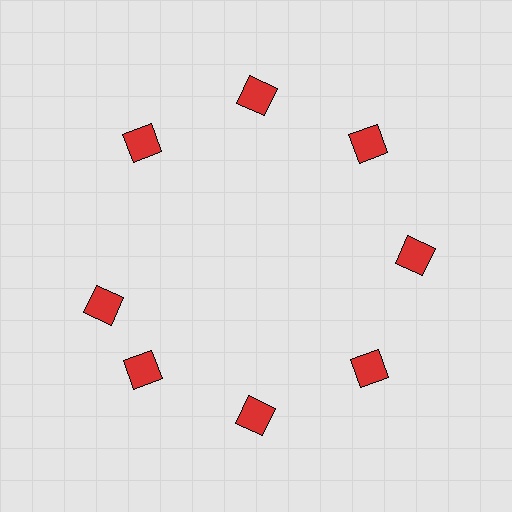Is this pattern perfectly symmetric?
No. The 8 red squares are arranged in a ring, but one element near the 9 o'clock position is rotated out of alignment along the ring, breaking the 8-fold rotational symmetry.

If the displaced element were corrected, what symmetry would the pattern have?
It would have 8-fold rotational symmetry — the pattern would map onto itself every 45 degrees.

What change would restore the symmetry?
The symmetry would be restored by rotating it back into even spacing with its neighbors so that all 8 squares sit at equal angles and equal distance from the center.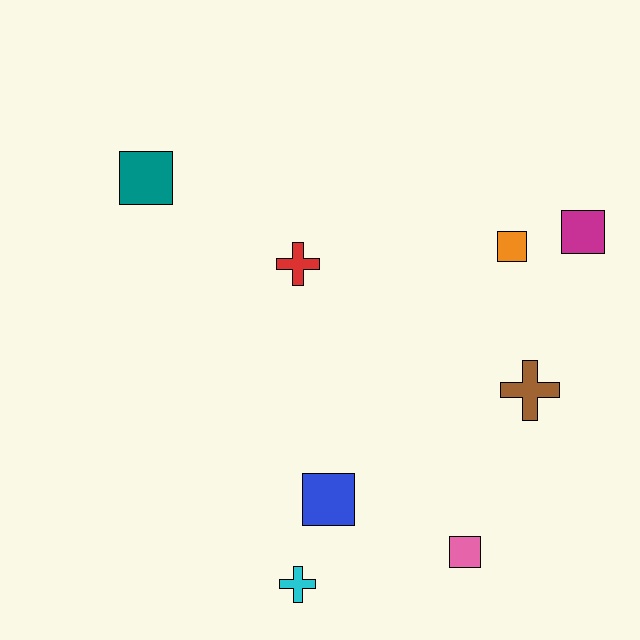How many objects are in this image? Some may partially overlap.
There are 8 objects.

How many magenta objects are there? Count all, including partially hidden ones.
There is 1 magenta object.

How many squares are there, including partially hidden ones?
There are 5 squares.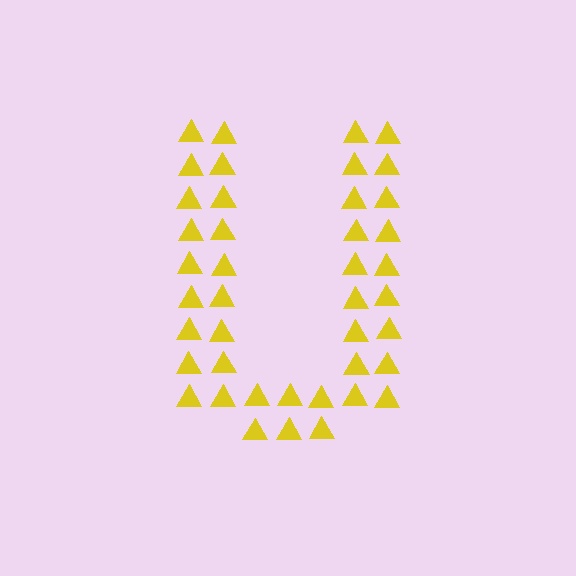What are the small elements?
The small elements are triangles.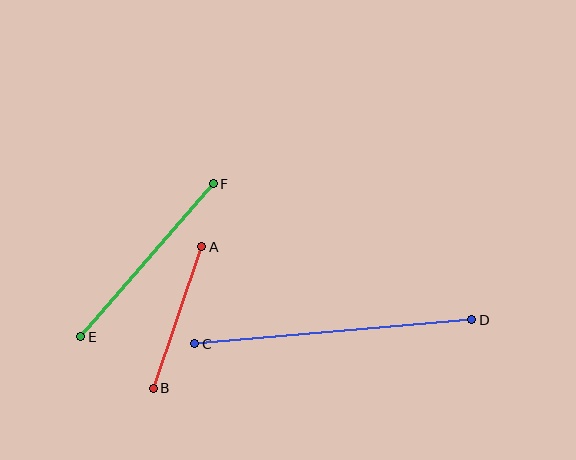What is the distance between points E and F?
The distance is approximately 203 pixels.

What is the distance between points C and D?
The distance is approximately 278 pixels.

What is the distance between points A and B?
The distance is approximately 149 pixels.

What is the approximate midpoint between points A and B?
The midpoint is at approximately (177, 317) pixels.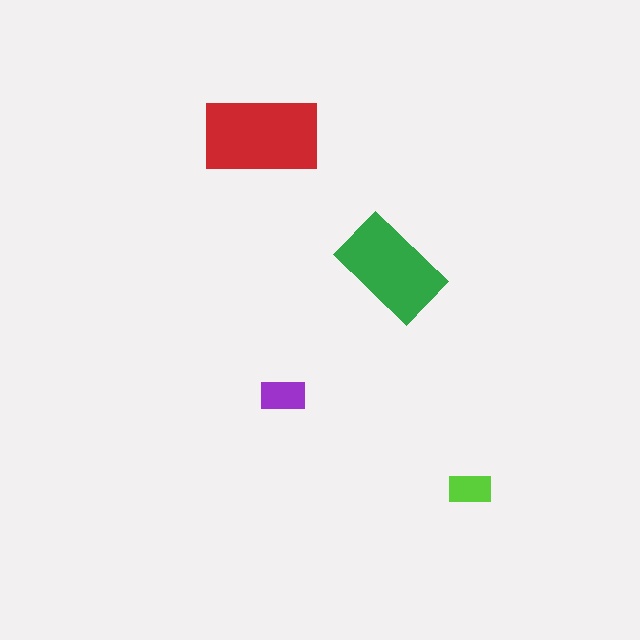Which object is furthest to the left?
The red rectangle is leftmost.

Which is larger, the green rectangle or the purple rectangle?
The green one.